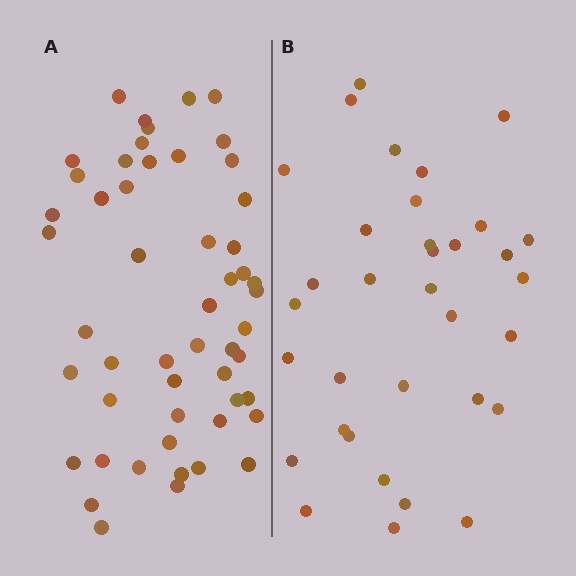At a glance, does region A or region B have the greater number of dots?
Region A (the left region) has more dots.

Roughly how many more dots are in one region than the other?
Region A has approximately 20 more dots than region B.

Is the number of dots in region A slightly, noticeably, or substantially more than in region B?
Region A has substantially more. The ratio is roughly 1.5 to 1.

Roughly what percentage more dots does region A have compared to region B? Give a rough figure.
About 55% more.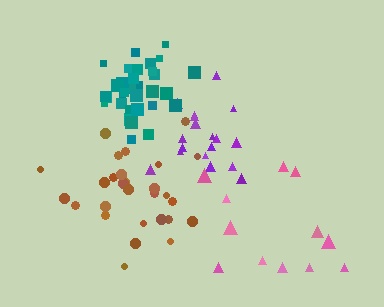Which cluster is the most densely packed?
Teal.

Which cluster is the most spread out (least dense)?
Pink.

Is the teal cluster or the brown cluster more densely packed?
Teal.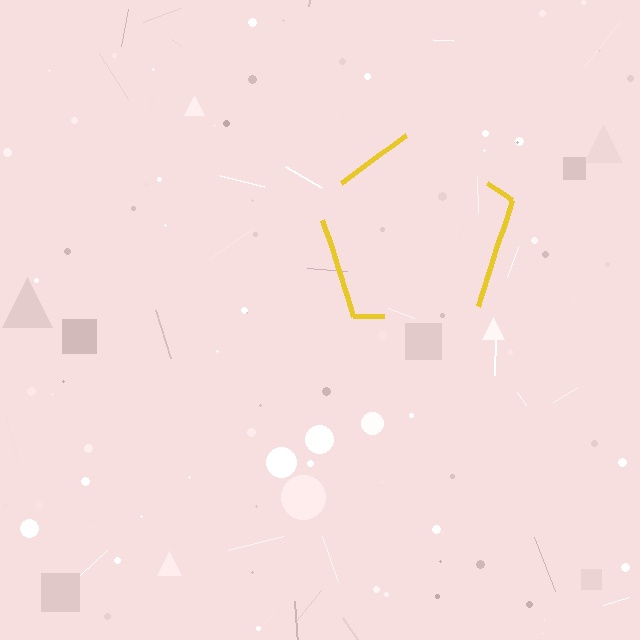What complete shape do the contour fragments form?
The contour fragments form a pentagon.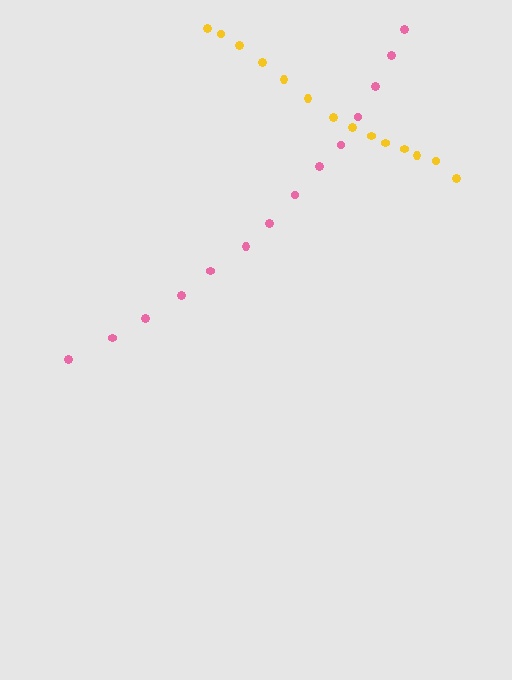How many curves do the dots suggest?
There are 2 distinct paths.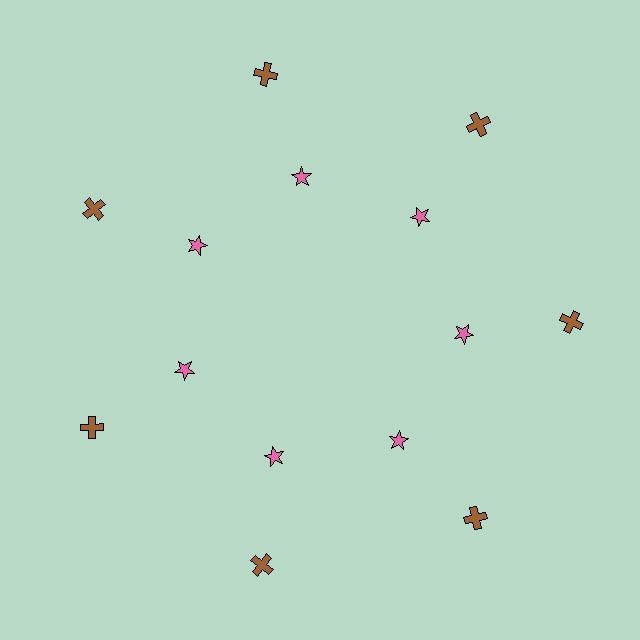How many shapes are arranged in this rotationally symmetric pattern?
There are 14 shapes, arranged in 7 groups of 2.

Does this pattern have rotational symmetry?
Yes, this pattern has 7-fold rotational symmetry. It looks the same after rotating 51 degrees around the center.